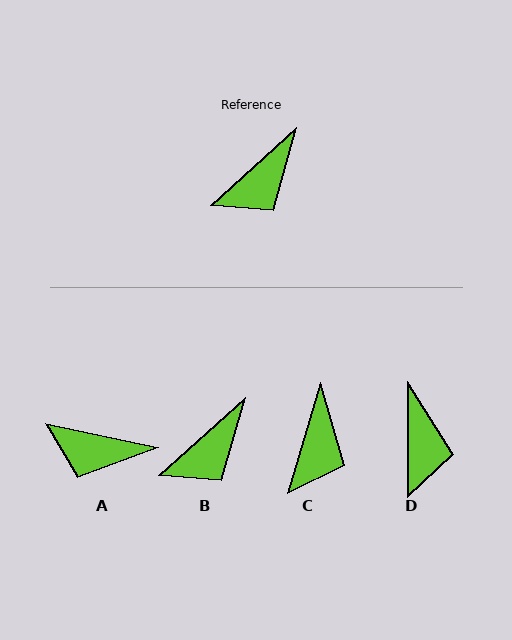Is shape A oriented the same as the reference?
No, it is off by about 54 degrees.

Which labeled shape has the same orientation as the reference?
B.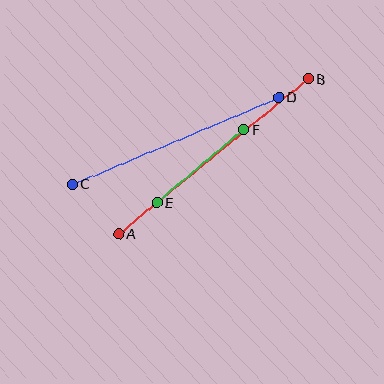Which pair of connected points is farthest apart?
Points A and B are farthest apart.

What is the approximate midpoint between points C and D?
The midpoint is at approximately (176, 141) pixels.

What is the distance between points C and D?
The distance is approximately 224 pixels.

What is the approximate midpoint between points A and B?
The midpoint is at approximately (214, 156) pixels.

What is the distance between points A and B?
The distance is approximately 245 pixels.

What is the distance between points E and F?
The distance is approximately 114 pixels.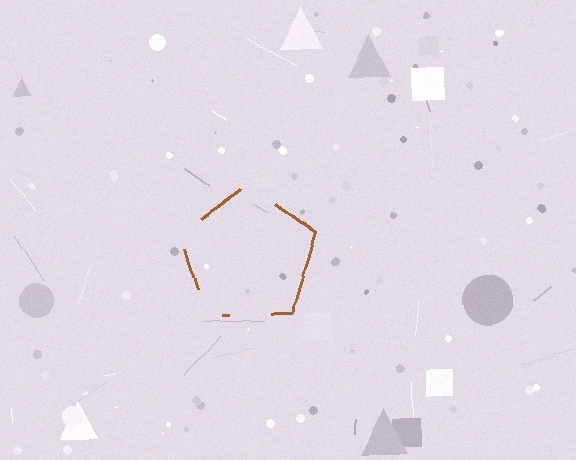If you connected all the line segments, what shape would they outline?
They would outline a pentagon.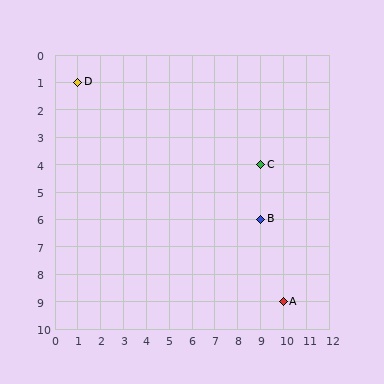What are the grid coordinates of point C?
Point C is at grid coordinates (9, 4).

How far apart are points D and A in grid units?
Points D and A are 9 columns and 8 rows apart (about 12.0 grid units diagonally).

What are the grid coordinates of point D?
Point D is at grid coordinates (1, 1).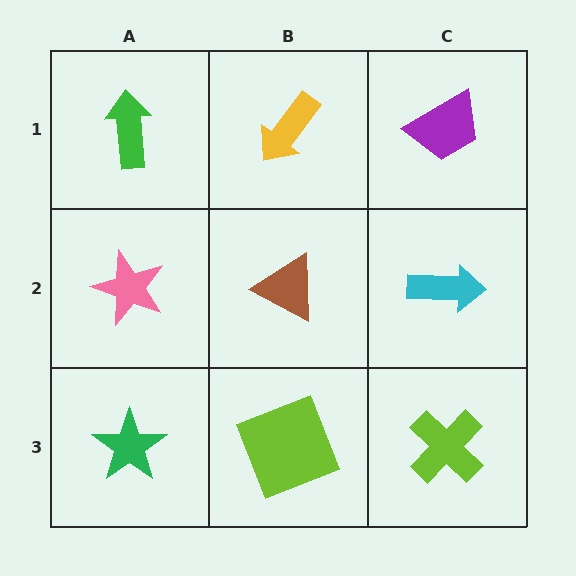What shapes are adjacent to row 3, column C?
A cyan arrow (row 2, column C), a lime square (row 3, column B).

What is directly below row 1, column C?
A cyan arrow.